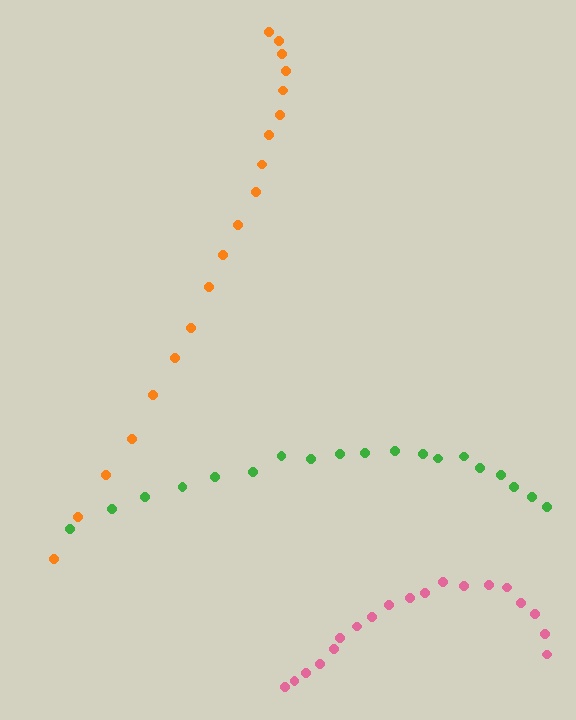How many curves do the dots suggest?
There are 3 distinct paths.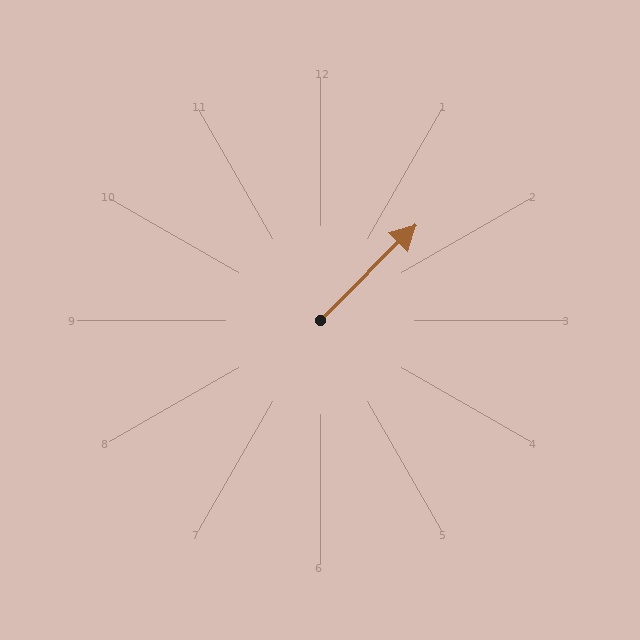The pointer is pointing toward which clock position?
Roughly 1 o'clock.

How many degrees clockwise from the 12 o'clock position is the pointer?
Approximately 45 degrees.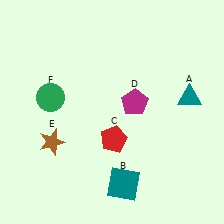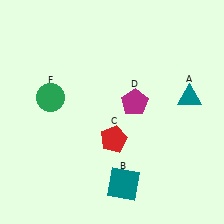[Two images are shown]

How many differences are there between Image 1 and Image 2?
There is 1 difference between the two images.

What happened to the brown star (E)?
The brown star (E) was removed in Image 2. It was in the bottom-left area of Image 1.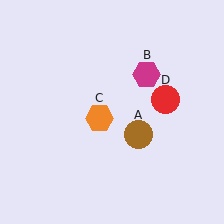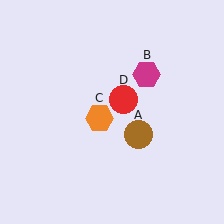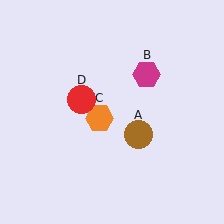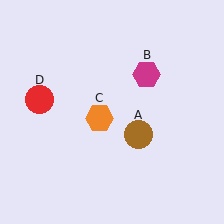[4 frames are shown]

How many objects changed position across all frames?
1 object changed position: red circle (object D).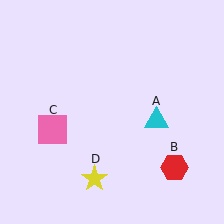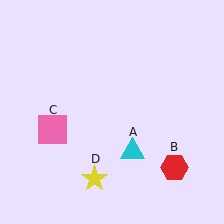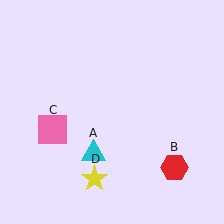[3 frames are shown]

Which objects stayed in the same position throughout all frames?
Red hexagon (object B) and pink square (object C) and yellow star (object D) remained stationary.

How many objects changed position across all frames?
1 object changed position: cyan triangle (object A).